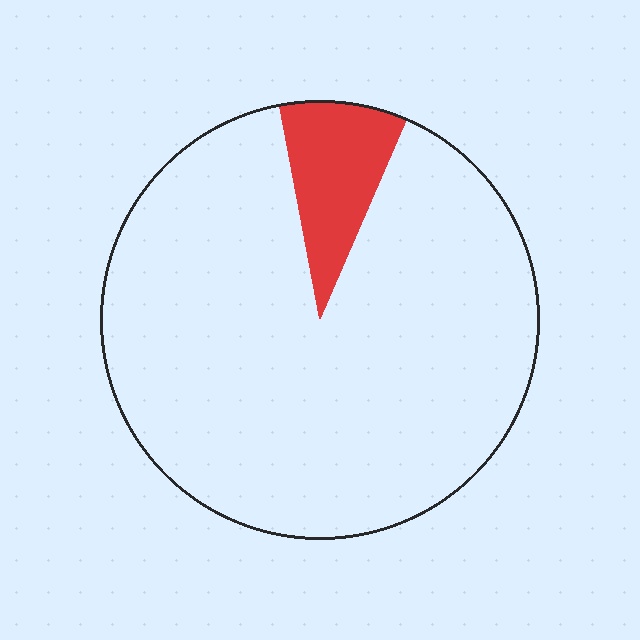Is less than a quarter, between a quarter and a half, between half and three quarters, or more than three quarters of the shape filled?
Less than a quarter.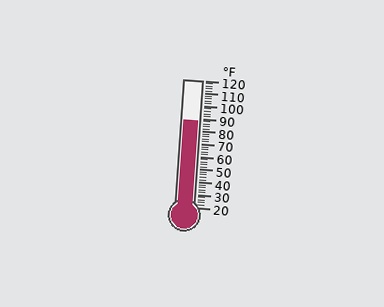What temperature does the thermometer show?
The thermometer shows approximately 88°F.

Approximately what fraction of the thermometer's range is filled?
The thermometer is filled to approximately 70% of its range.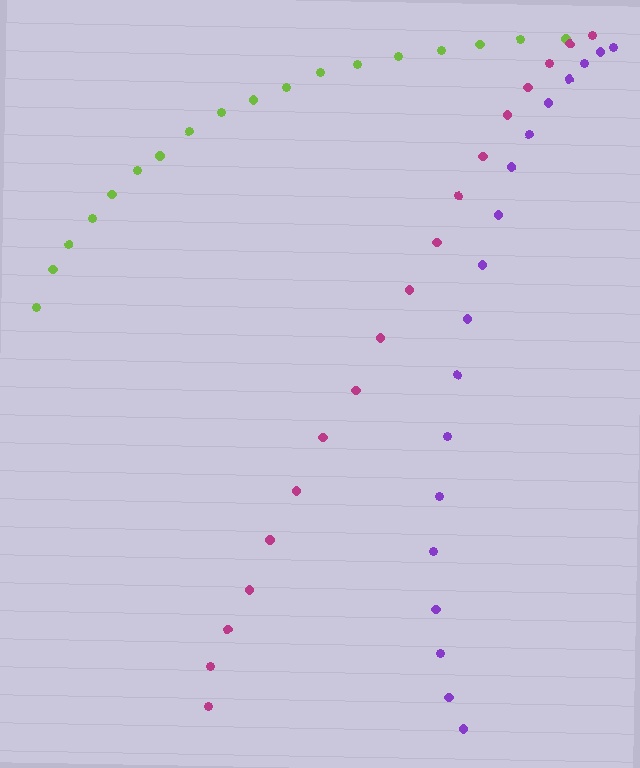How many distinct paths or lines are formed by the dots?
There are 3 distinct paths.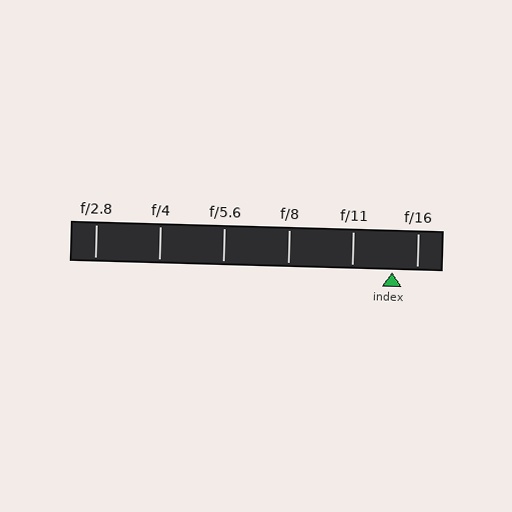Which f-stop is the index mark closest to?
The index mark is closest to f/16.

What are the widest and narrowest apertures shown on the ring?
The widest aperture shown is f/2.8 and the narrowest is f/16.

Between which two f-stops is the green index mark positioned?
The index mark is between f/11 and f/16.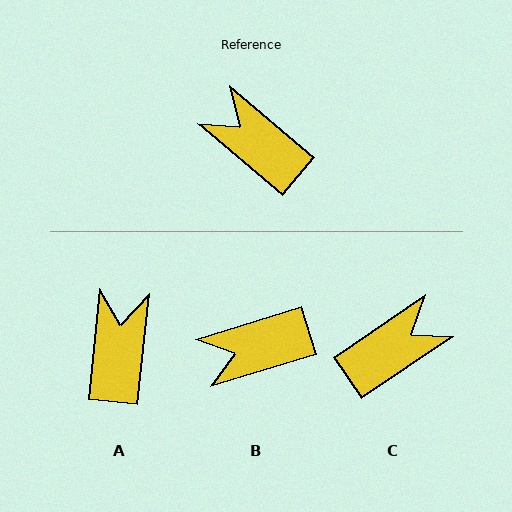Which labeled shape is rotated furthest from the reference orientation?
C, about 106 degrees away.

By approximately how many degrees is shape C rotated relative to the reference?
Approximately 106 degrees clockwise.